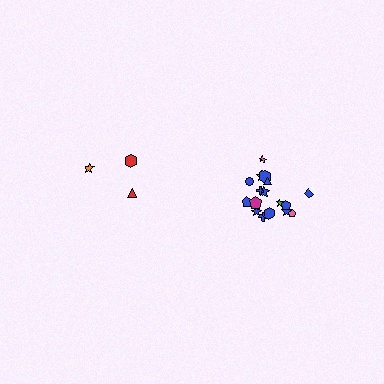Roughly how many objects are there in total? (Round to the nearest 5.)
Roughly 20 objects in total.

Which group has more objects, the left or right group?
The right group.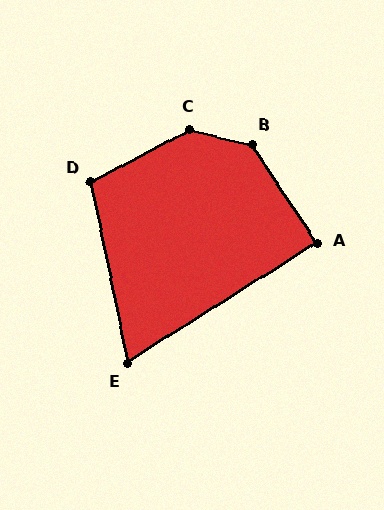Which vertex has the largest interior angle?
C, at approximately 139 degrees.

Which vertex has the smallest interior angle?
E, at approximately 69 degrees.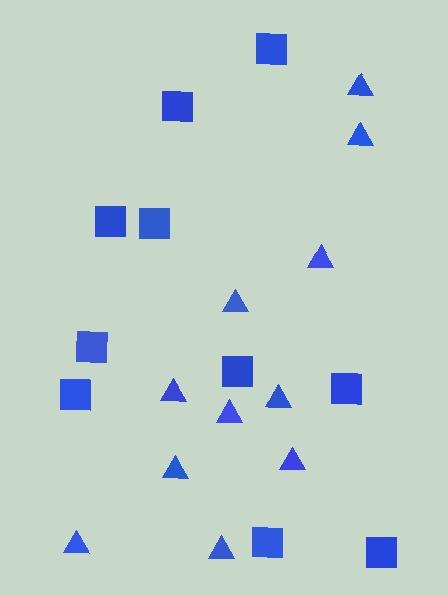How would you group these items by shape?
There are 2 groups: one group of triangles (11) and one group of squares (10).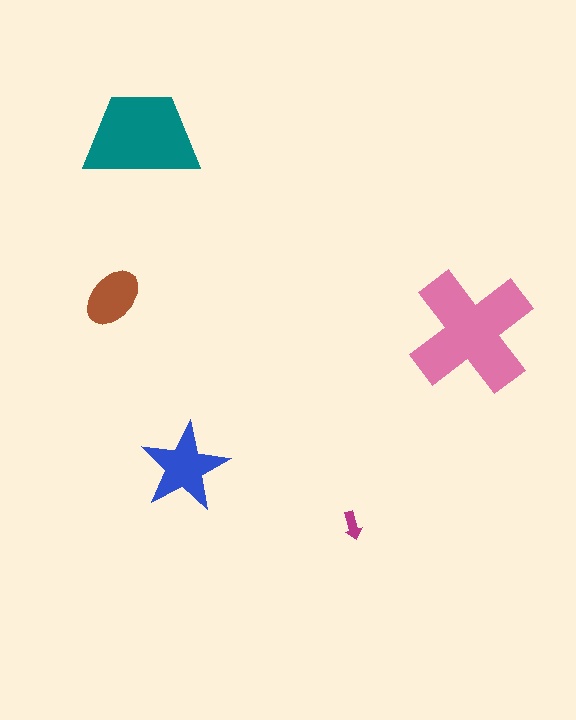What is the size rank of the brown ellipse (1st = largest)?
4th.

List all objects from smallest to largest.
The magenta arrow, the brown ellipse, the blue star, the teal trapezoid, the pink cross.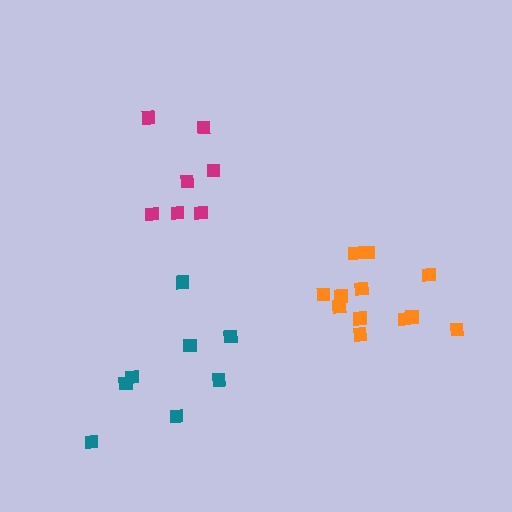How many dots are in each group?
Group 1: 12 dots, Group 2: 7 dots, Group 3: 8 dots (27 total).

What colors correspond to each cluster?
The clusters are colored: orange, magenta, teal.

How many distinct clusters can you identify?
There are 3 distinct clusters.